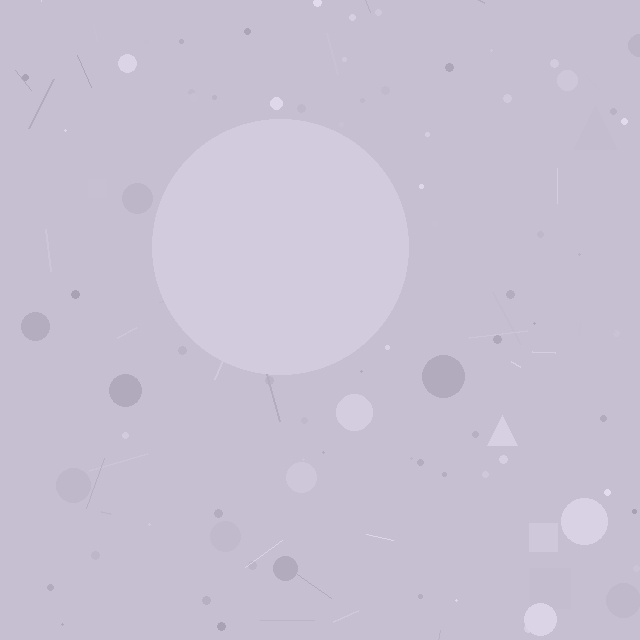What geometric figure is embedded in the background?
A circle is embedded in the background.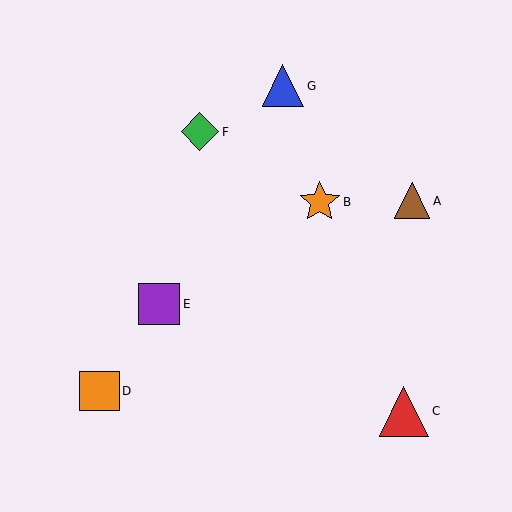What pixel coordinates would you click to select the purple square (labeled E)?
Click at (159, 304) to select the purple square E.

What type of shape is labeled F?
Shape F is a green diamond.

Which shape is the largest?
The red triangle (labeled C) is the largest.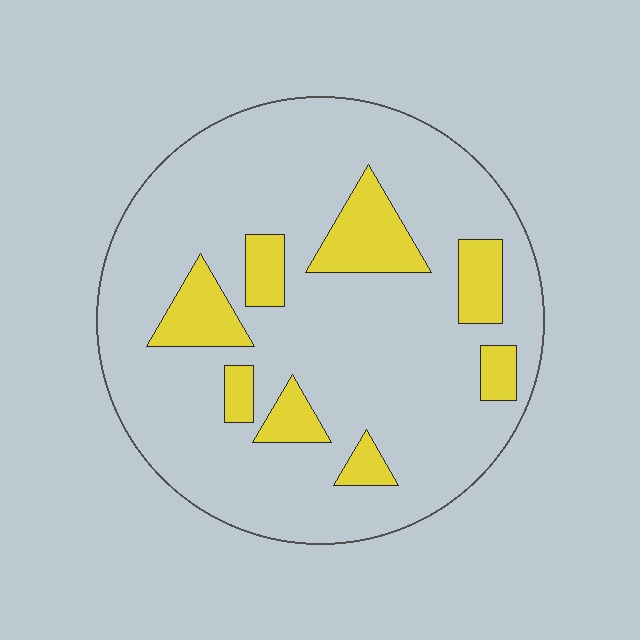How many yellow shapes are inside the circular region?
8.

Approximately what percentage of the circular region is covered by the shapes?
Approximately 15%.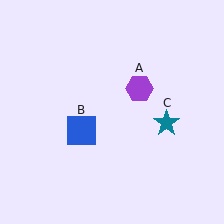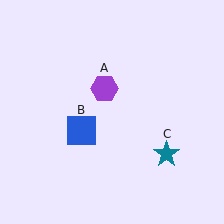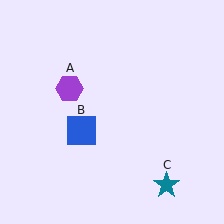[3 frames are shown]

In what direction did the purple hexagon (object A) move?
The purple hexagon (object A) moved left.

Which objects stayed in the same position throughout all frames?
Blue square (object B) remained stationary.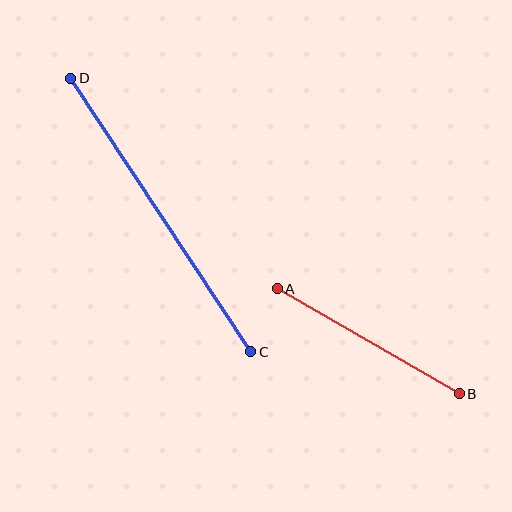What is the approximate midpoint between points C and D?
The midpoint is at approximately (161, 215) pixels.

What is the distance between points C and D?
The distance is approximately 328 pixels.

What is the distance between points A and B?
The distance is approximately 210 pixels.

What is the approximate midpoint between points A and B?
The midpoint is at approximately (368, 341) pixels.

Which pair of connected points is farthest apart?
Points C and D are farthest apart.